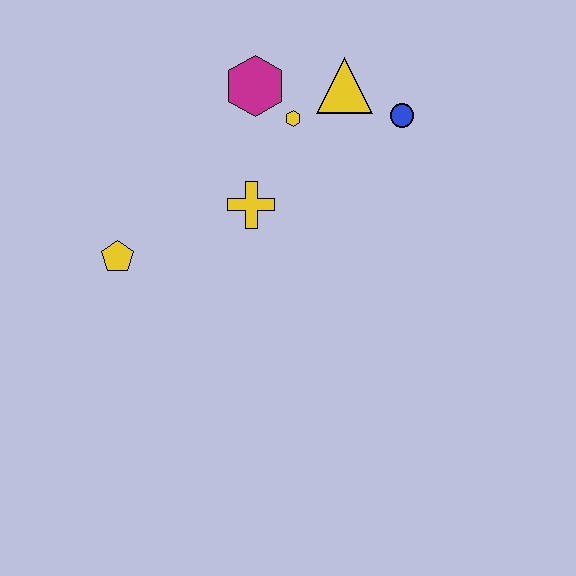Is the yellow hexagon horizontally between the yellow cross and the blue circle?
Yes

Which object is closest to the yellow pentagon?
The yellow cross is closest to the yellow pentagon.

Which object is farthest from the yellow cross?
The blue circle is farthest from the yellow cross.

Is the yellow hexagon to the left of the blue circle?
Yes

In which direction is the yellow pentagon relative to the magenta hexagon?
The yellow pentagon is below the magenta hexagon.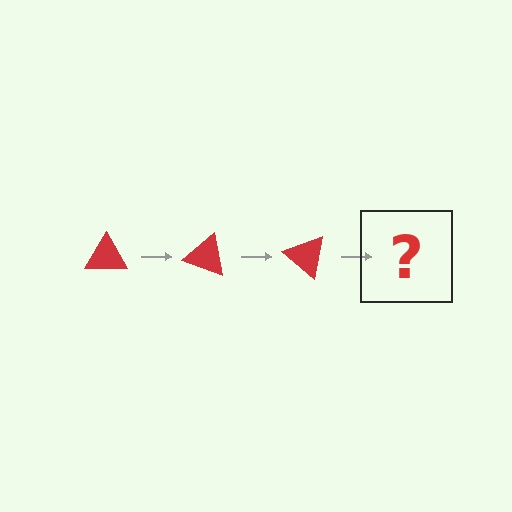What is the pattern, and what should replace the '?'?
The pattern is that the triangle rotates 20 degrees each step. The '?' should be a red triangle rotated 60 degrees.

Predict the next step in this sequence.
The next step is a red triangle rotated 60 degrees.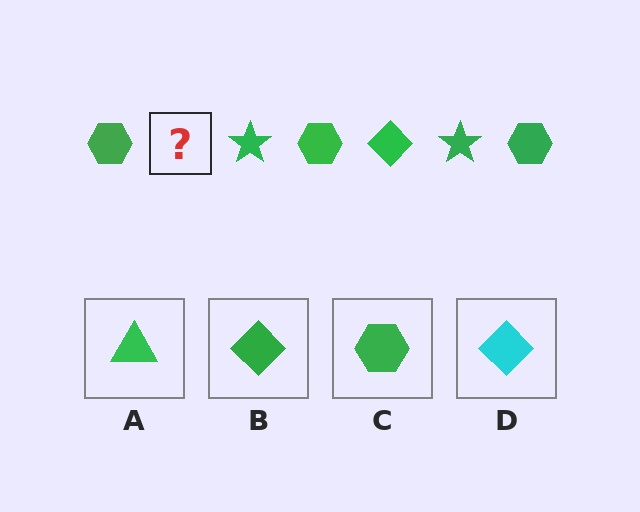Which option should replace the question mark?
Option B.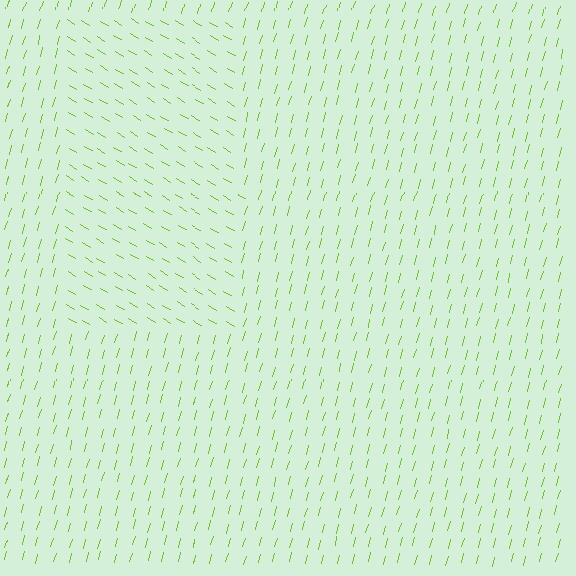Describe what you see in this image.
The image is filled with small lime line segments. A rectangle region in the image has lines oriented differently from the surrounding lines, creating a visible texture boundary.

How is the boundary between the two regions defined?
The boundary is defined purely by a change in line orientation (approximately 74 degrees difference). All lines are the same color and thickness.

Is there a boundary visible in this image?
Yes, there is a texture boundary formed by a change in line orientation.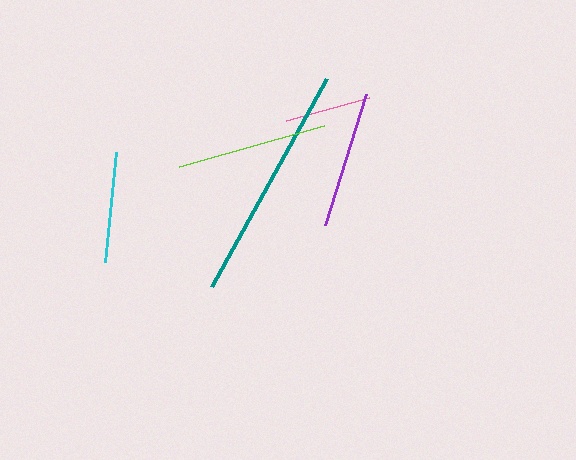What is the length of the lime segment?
The lime segment is approximately 150 pixels long.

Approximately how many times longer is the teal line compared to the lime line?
The teal line is approximately 1.6 times the length of the lime line.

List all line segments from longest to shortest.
From longest to shortest: teal, lime, purple, cyan, pink.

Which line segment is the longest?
The teal line is the longest at approximately 238 pixels.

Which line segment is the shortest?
The pink line is the shortest at approximately 87 pixels.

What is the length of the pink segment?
The pink segment is approximately 87 pixels long.